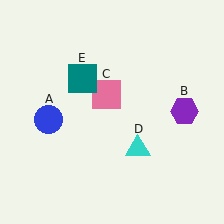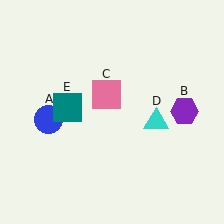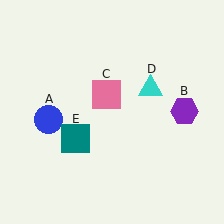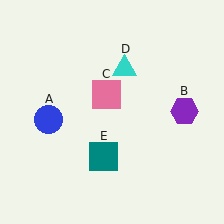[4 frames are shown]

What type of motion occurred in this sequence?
The cyan triangle (object D), teal square (object E) rotated counterclockwise around the center of the scene.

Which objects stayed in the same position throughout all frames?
Blue circle (object A) and purple hexagon (object B) and pink square (object C) remained stationary.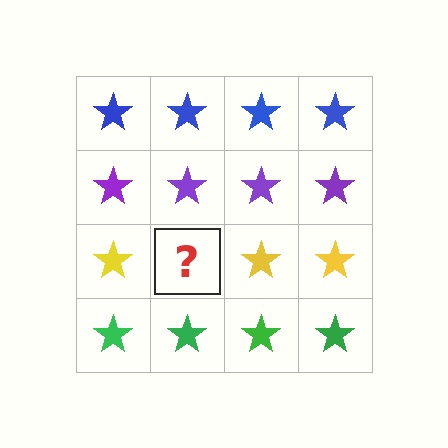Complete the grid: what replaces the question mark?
The question mark should be replaced with a yellow star.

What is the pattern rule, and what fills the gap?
The rule is that each row has a consistent color. The gap should be filled with a yellow star.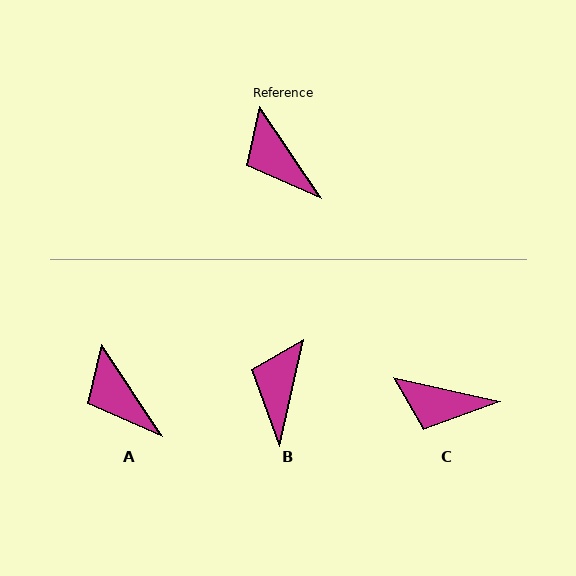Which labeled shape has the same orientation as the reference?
A.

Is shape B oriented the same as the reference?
No, it is off by about 47 degrees.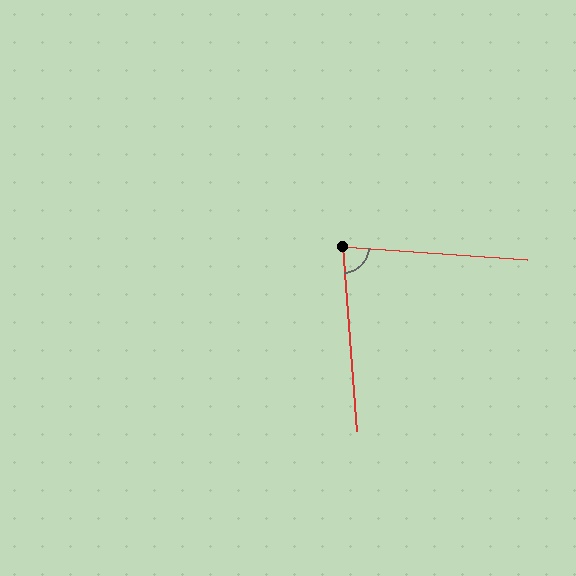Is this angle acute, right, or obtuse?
It is acute.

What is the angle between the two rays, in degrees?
Approximately 82 degrees.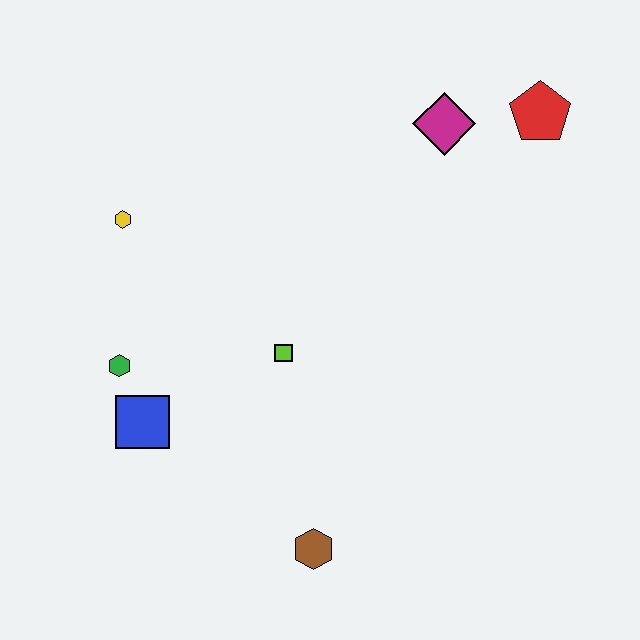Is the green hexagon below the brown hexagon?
No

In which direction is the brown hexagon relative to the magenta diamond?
The brown hexagon is below the magenta diamond.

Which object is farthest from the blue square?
The red pentagon is farthest from the blue square.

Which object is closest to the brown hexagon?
The lime square is closest to the brown hexagon.